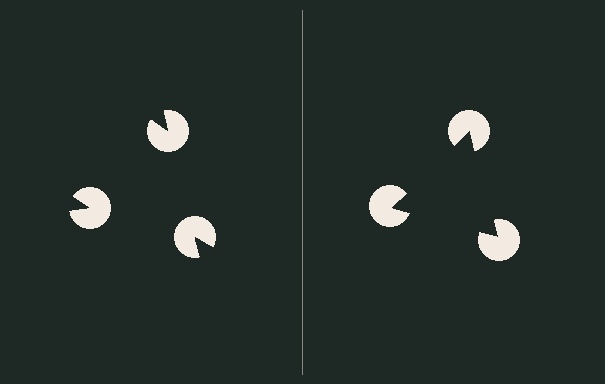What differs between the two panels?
The pac-man discs are positioned identically on both sides; only the wedge orientations differ. On the right they align to a triangle; on the left they are misaligned.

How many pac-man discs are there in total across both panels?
6 — 3 on each side.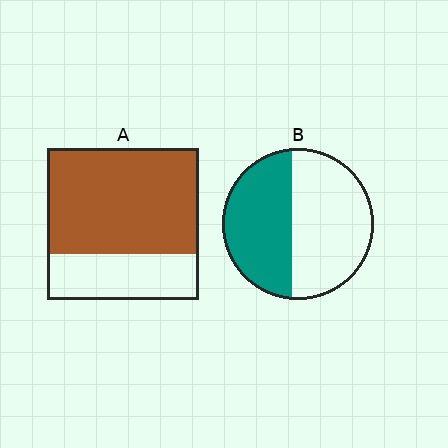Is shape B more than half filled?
No.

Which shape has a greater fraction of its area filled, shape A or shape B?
Shape A.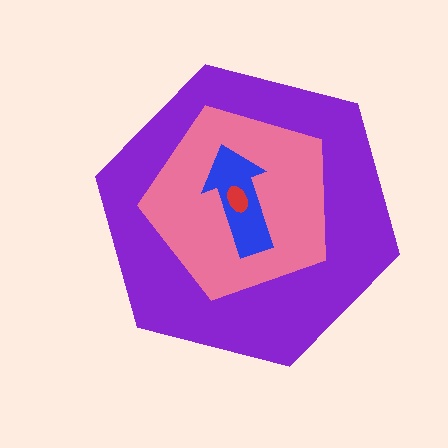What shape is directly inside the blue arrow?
The red ellipse.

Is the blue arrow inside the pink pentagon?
Yes.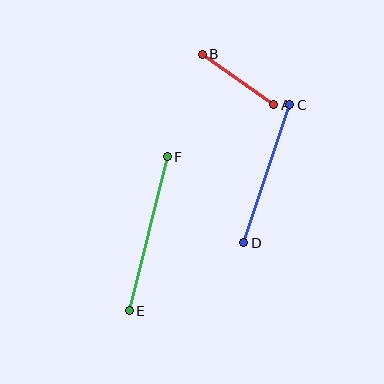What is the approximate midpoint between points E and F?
The midpoint is at approximately (148, 234) pixels.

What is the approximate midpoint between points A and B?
The midpoint is at approximately (238, 80) pixels.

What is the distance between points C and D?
The distance is approximately 146 pixels.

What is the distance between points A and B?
The distance is approximately 88 pixels.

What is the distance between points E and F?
The distance is approximately 159 pixels.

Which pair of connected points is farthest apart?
Points E and F are farthest apart.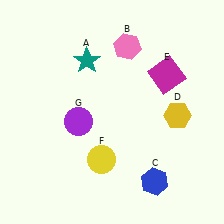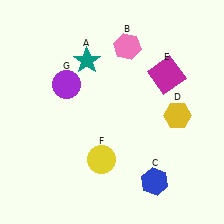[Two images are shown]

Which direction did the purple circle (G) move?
The purple circle (G) moved up.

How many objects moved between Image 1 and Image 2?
1 object moved between the two images.